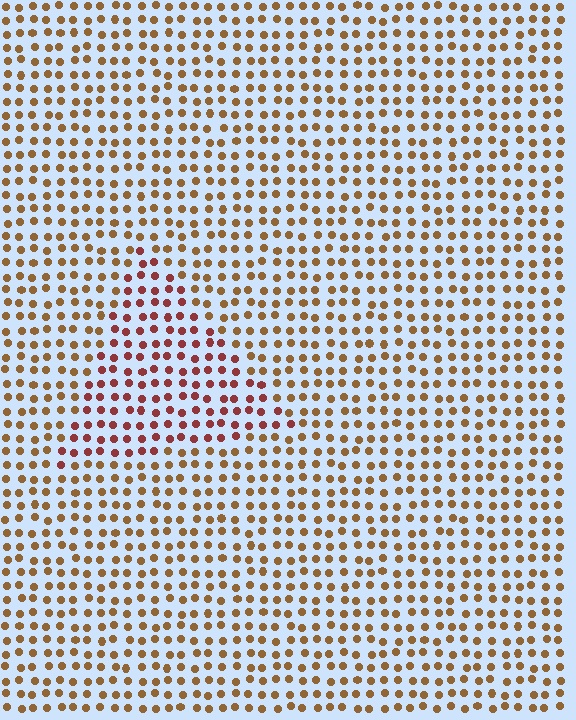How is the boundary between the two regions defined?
The boundary is defined purely by a slight shift in hue (about 34 degrees). Spacing, size, and orientation are identical on both sides.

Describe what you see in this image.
The image is filled with small brown elements in a uniform arrangement. A triangle-shaped region is visible where the elements are tinted to a slightly different hue, forming a subtle color boundary.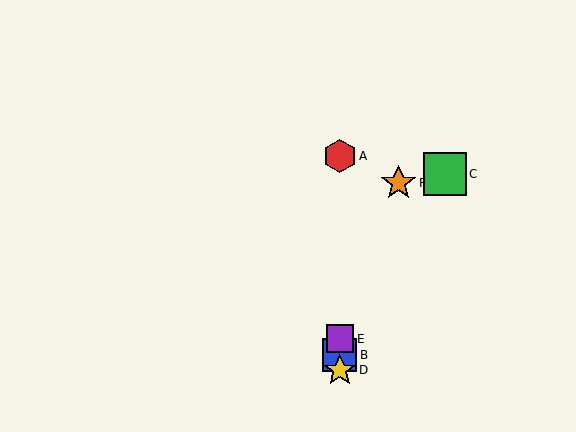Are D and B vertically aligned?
Yes, both are at x≈340.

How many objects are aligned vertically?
4 objects (A, B, D, E) are aligned vertically.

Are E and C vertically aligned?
No, E is at x≈340 and C is at x≈445.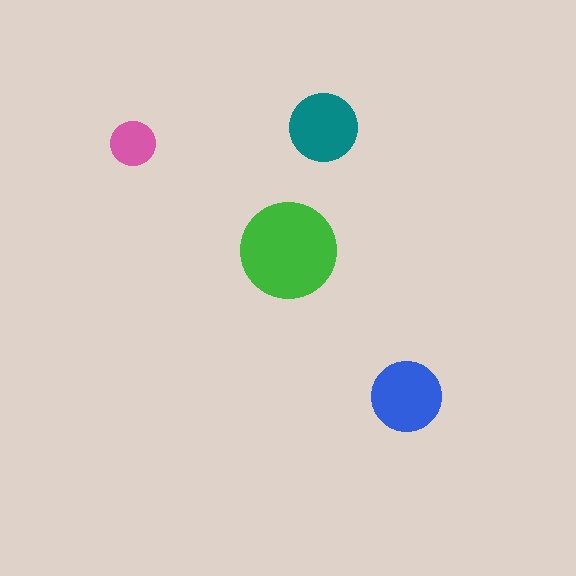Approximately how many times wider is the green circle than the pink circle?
About 2 times wider.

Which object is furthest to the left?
The pink circle is leftmost.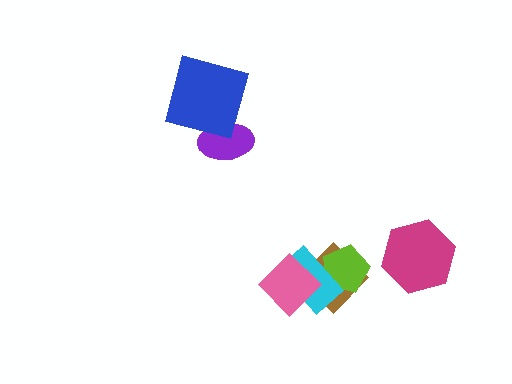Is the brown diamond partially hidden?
Yes, it is partially covered by another shape.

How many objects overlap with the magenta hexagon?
0 objects overlap with the magenta hexagon.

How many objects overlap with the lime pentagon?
2 objects overlap with the lime pentagon.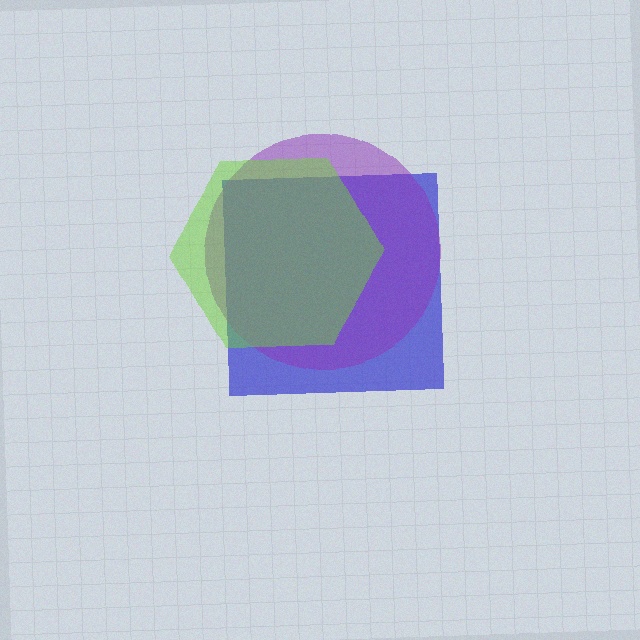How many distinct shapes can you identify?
There are 3 distinct shapes: a blue square, a purple circle, a lime hexagon.